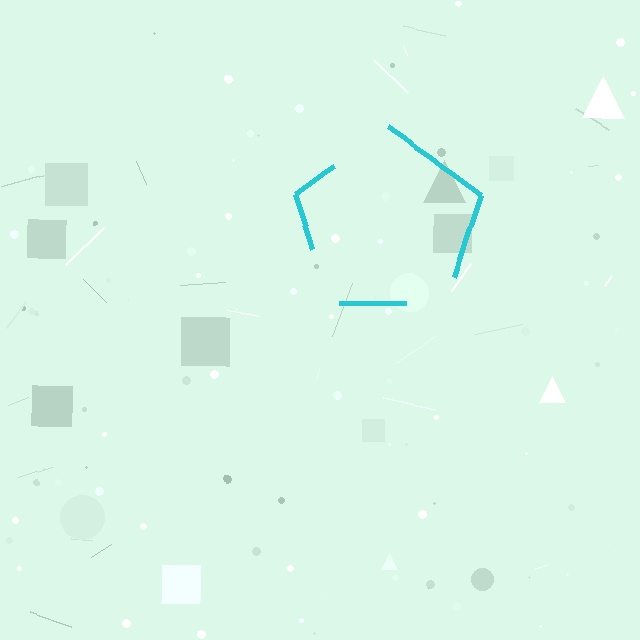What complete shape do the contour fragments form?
The contour fragments form a pentagon.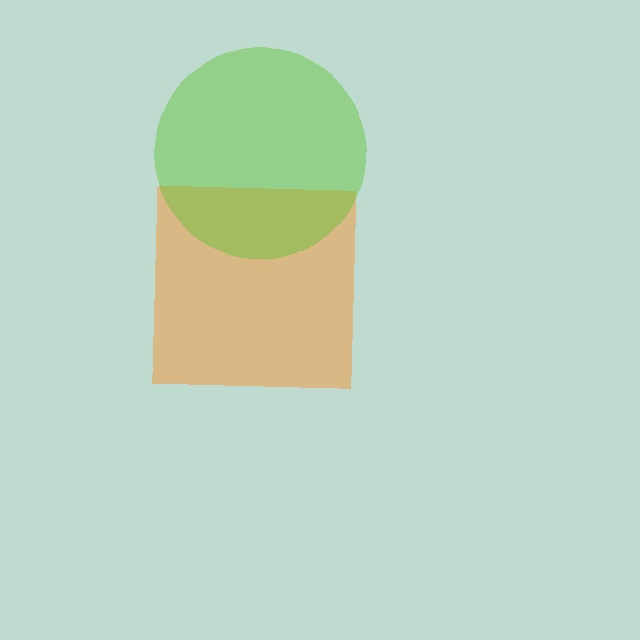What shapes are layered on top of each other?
The layered shapes are: an orange square, a lime circle.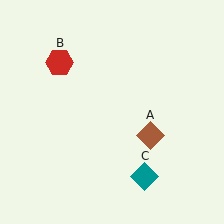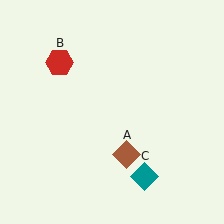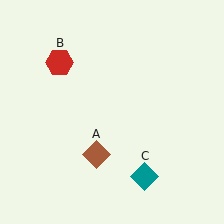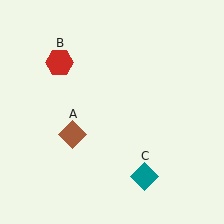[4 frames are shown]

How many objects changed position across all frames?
1 object changed position: brown diamond (object A).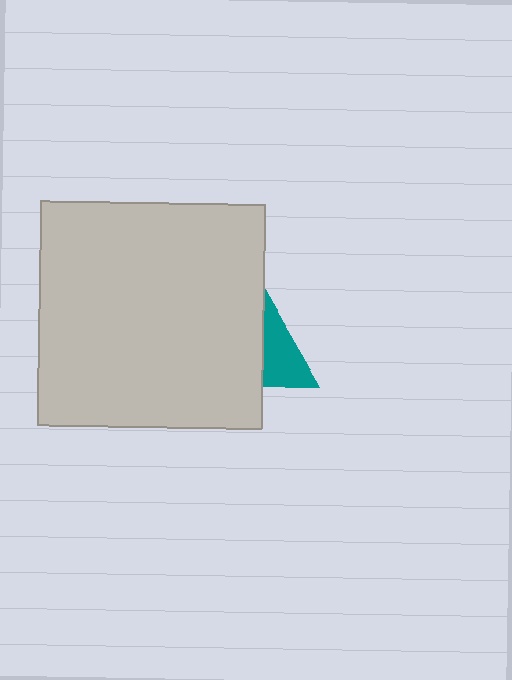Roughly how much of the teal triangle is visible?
A small part of it is visible (roughly 36%).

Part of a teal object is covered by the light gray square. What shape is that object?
It is a triangle.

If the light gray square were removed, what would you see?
You would see the complete teal triangle.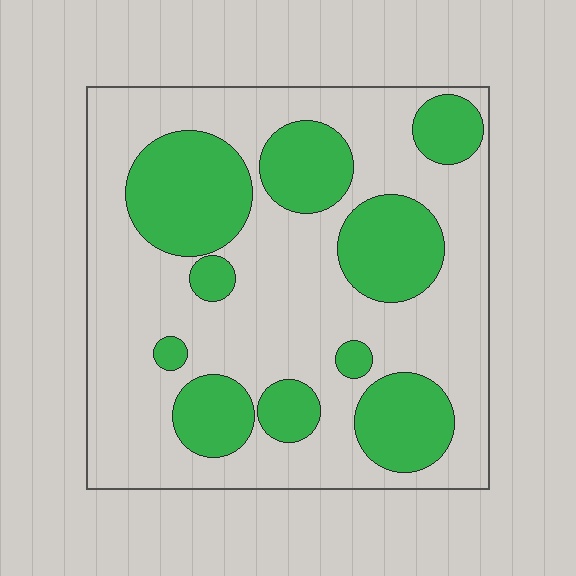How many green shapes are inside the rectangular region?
10.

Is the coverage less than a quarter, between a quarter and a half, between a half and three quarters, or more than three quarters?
Between a quarter and a half.